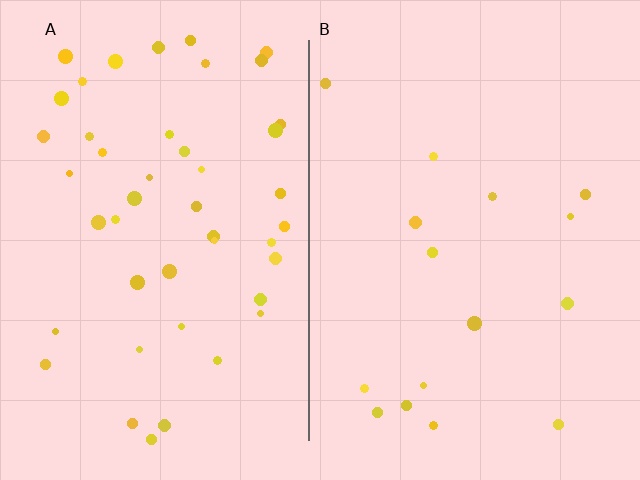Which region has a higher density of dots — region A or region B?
A (the left).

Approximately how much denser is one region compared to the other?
Approximately 3.0× — region A over region B.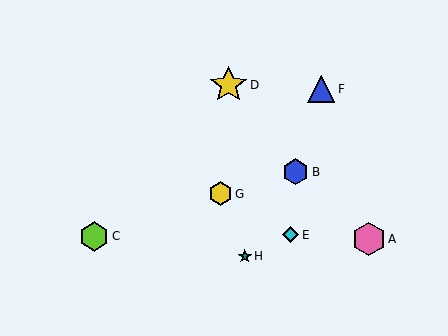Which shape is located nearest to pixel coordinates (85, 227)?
The lime hexagon (labeled C) at (94, 236) is nearest to that location.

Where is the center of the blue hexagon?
The center of the blue hexagon is at (296, 172).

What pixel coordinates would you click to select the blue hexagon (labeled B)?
Click at (296, 172) to select the blue hexagon B.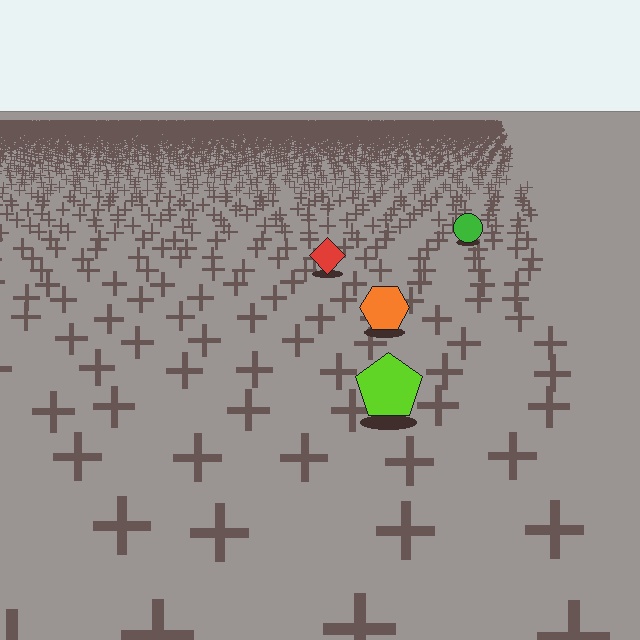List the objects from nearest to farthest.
From nearest to farthest: the lime pentagon, the orange hexagon, the red diamond, the green circle.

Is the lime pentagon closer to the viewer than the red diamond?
Yes. The lime pentagon is closer — you can tell from the texture gradient: the ground texture is coarser near it.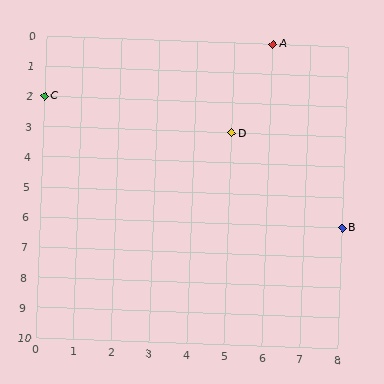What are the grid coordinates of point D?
Point D is at grid coordinates (5, 3).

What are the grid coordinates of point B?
Point B is at grid coordinates (8, 6).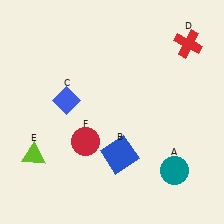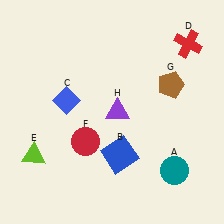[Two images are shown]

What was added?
A brown pentagon (G), a purple triangle (H) were added in Image 2.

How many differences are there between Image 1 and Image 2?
There are 2 differences between the two images.